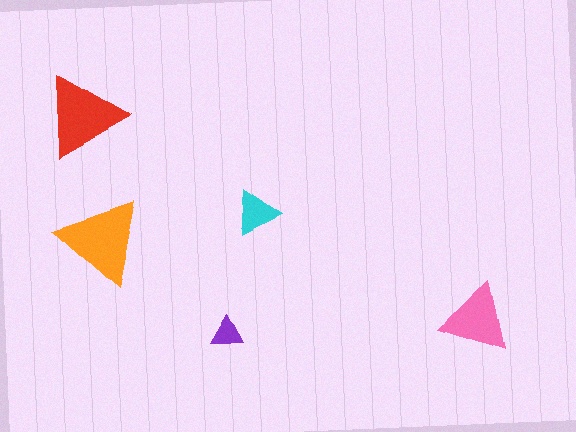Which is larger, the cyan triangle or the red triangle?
The red one.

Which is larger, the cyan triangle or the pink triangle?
The pink one.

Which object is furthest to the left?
The red triangle is leftmost.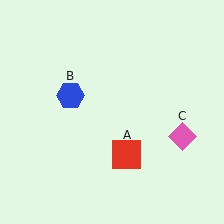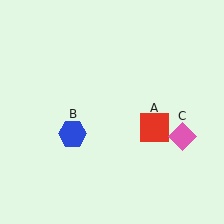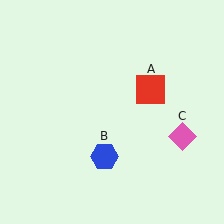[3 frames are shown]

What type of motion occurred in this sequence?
The red square (object A), blue hexagon (object B) rotated counterclockwise around the center of the scene.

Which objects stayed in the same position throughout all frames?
Pink diamond (object C) remained stationary.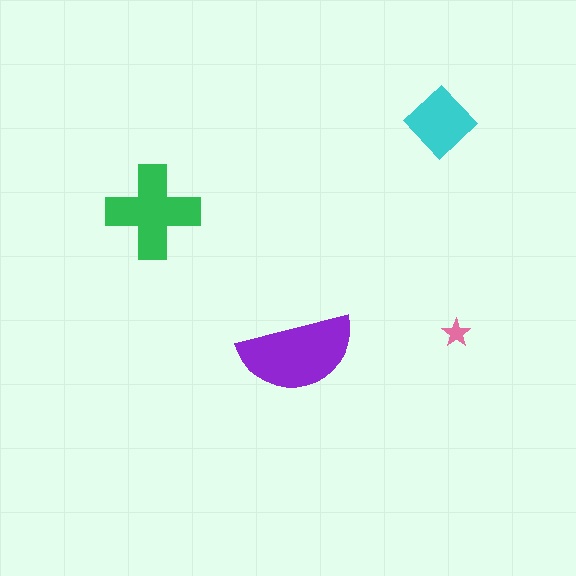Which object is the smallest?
The pink star.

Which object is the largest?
The purple semicircle.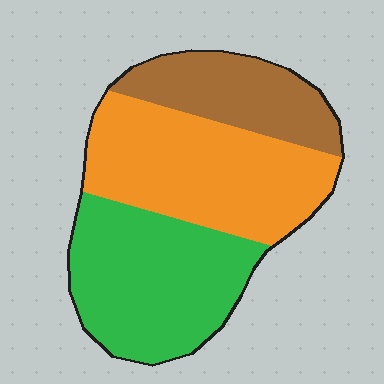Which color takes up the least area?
Brown, at roughly 20%.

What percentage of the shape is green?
Green takes up about three eighths (3/8) of the shape.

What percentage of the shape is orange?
Orange covers around 40% of the shape.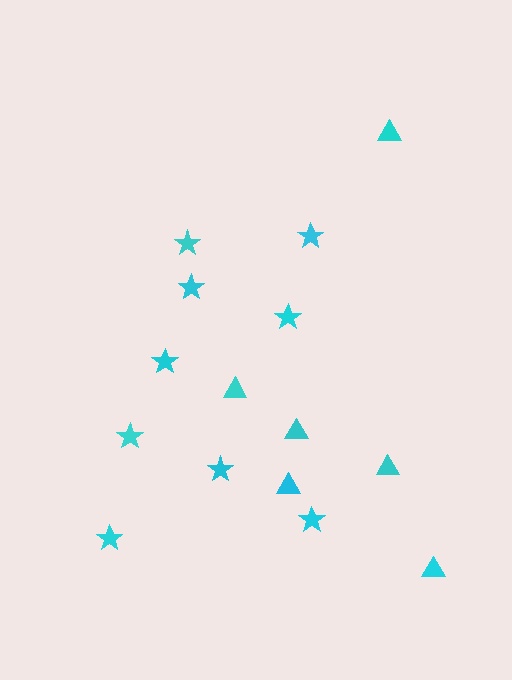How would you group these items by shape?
There are 2 groups: one group of triangles (6) and one group of stars (9).